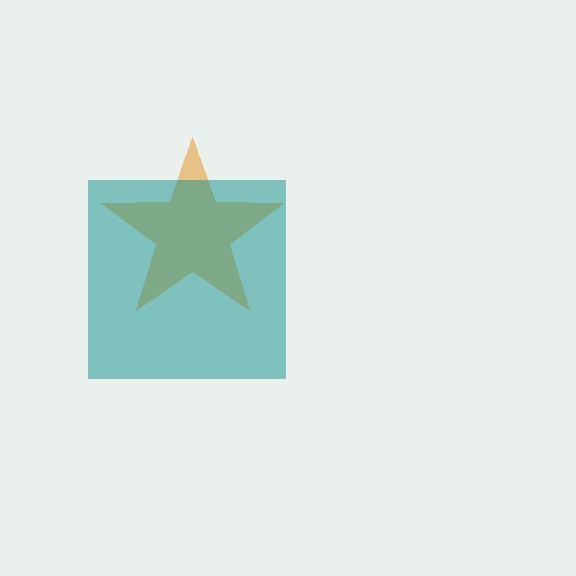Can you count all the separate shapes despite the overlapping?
Yes, there are 2 separate shapes.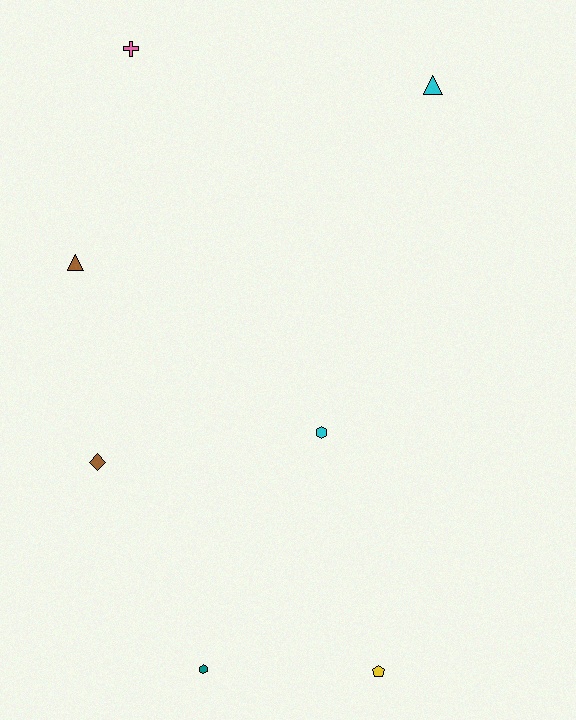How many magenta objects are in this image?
There are no magenta objects.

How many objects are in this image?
There are 7 objects.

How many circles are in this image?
There are no circles.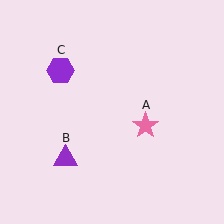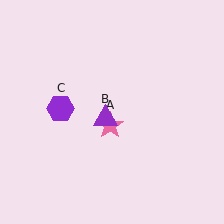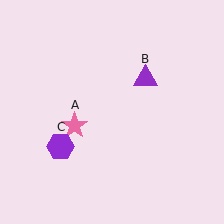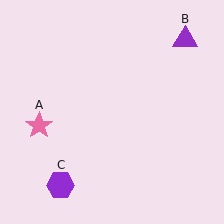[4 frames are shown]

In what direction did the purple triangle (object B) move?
The purple triangle (object B) moved up and to the right.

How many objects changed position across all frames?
3 objects changed position: pink star (object A), purple triangle (object B), purple hexagon (object C).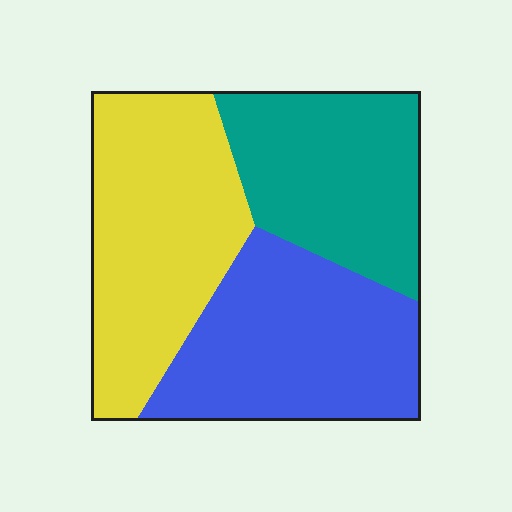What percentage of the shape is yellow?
Yellow takes up about three eighths (3/8) of the shape.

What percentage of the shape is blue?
Blue takes up about one third (1/3) of the shape.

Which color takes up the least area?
Teal, at roughly 30%.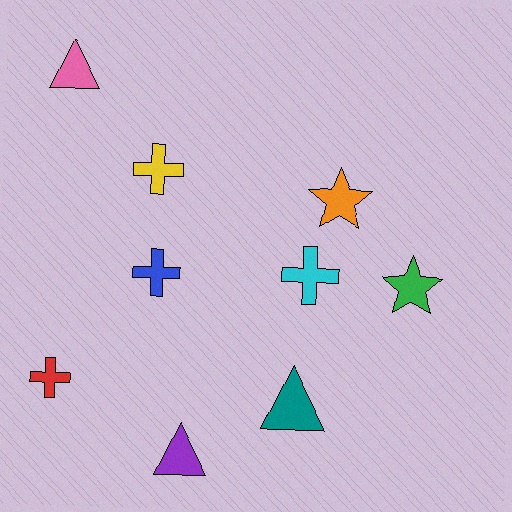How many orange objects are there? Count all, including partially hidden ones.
There is 1 orange object.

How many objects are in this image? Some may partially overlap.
There are 9 objects.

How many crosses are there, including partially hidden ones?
There are 4 crosses.